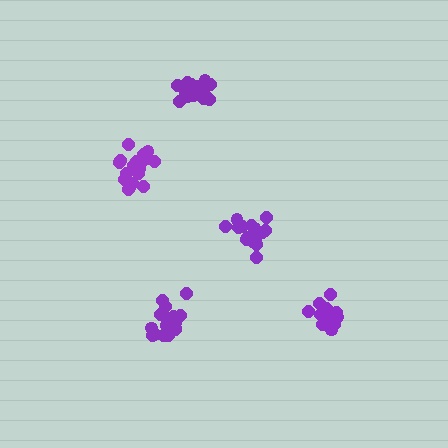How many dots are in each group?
Group 1: 18 dots, Group 2: 17 dots, Group 3: 18 dots, Group 4: 18 dots, Group 5: 16 dots (87 total).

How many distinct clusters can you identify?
There are 5 distinct clusters.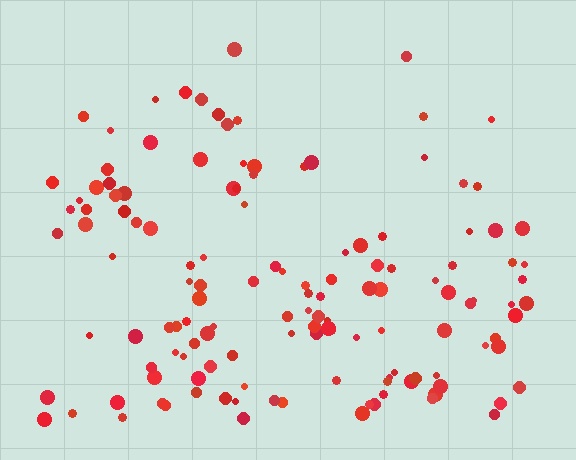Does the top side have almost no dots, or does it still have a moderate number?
Still a moderate number, just noticeably fewer than the bottom.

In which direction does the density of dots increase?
From top to bottom, with the bottom side densest.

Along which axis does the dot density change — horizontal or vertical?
Vertical.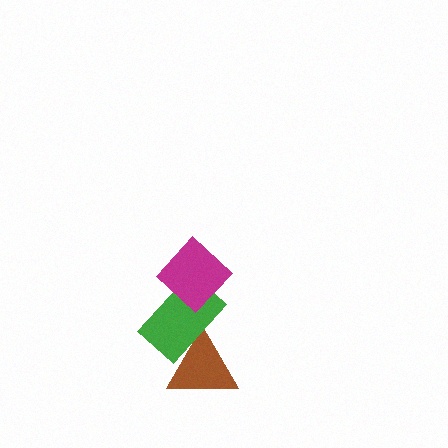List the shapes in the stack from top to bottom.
From top to bottom: the magenta diamond, the green rectangle, the brown triangle.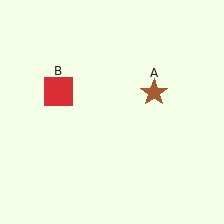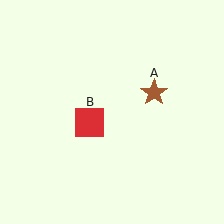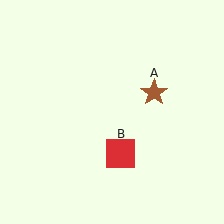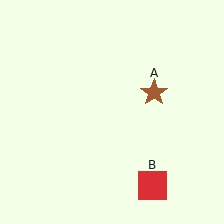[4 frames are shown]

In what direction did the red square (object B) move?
The red square (object B) moved down and to the right.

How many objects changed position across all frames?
1 object changed position: red square (object B).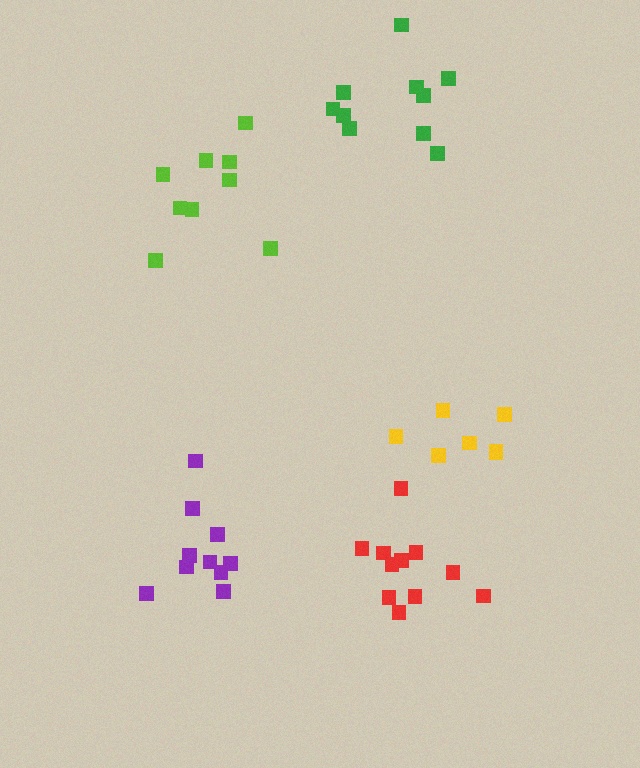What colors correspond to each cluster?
The clusters are colored: lime, yellow, purple, green, red.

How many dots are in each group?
Group 1: 9 dots, Group 2: 7 dots, Group 3: 10 dots, Group 4: 10 dots, Group 5: 11 dots (47 total).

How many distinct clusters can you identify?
There are 5 distinct clusters.